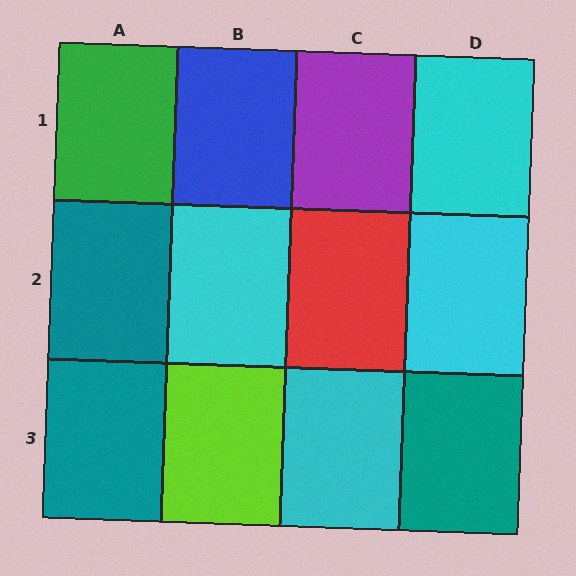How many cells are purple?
1 cell is purple.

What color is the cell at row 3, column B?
Lime.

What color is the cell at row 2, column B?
Cyan.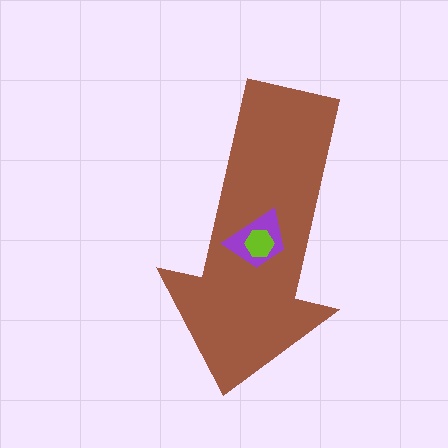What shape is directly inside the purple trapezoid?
The lime hexagon.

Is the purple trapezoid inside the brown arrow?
Yes.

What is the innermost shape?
The lime hexagon.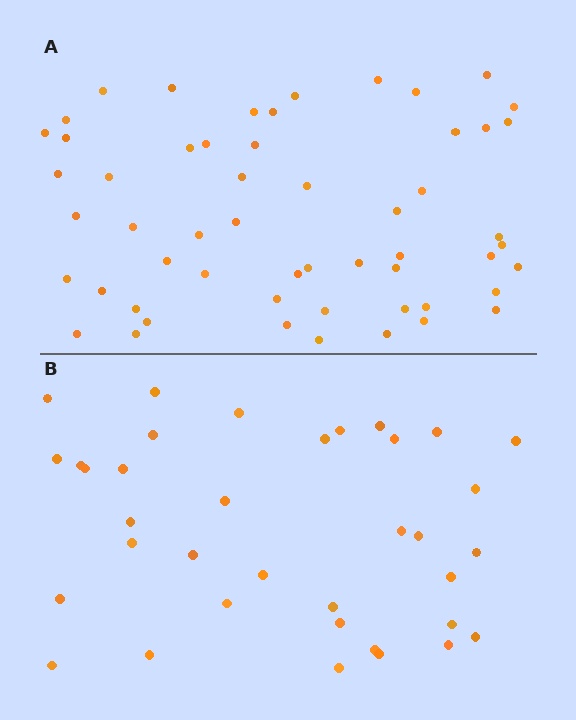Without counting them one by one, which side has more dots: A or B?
Region A (the top region) has more dots.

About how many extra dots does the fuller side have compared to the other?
Region A has approximately 20 more dots than region B.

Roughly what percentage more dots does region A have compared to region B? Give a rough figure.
About 55% more.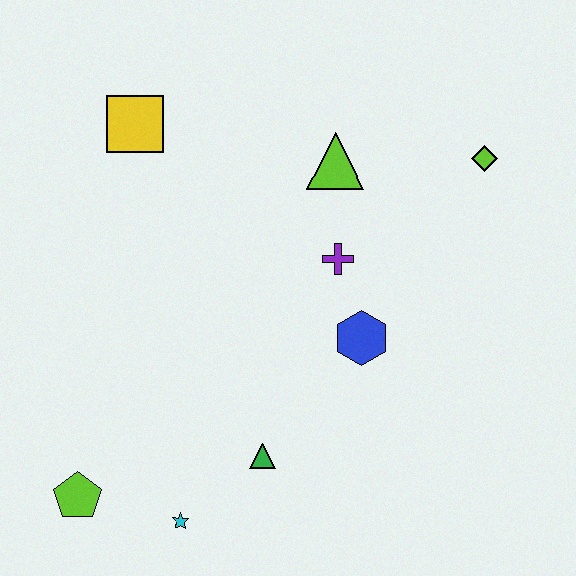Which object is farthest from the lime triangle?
The lime pentagon is farthest from the lime triangle.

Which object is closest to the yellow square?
The lime triangle is closest to the yellow square.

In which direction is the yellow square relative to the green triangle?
The yellow square is above the green triangle.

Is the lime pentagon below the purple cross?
Yes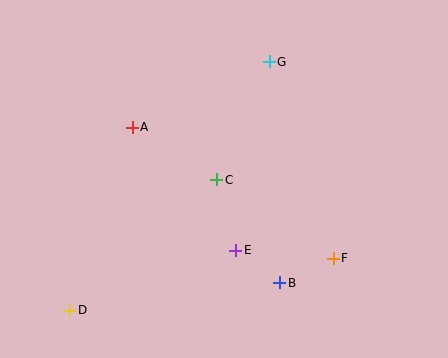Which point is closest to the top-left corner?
Point A is closest to the top-left corner.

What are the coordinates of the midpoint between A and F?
The midpoint between A and F is at (233, 193).